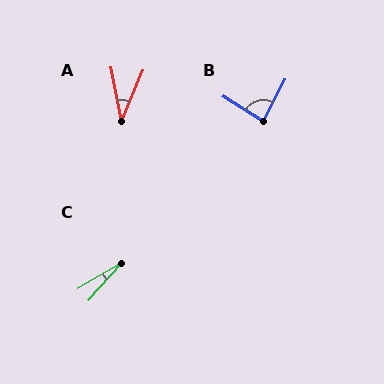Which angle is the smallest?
C, at approximately 18 degrees.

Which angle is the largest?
B, at approximately 86 degrees.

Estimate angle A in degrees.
Approximately 34 degrees.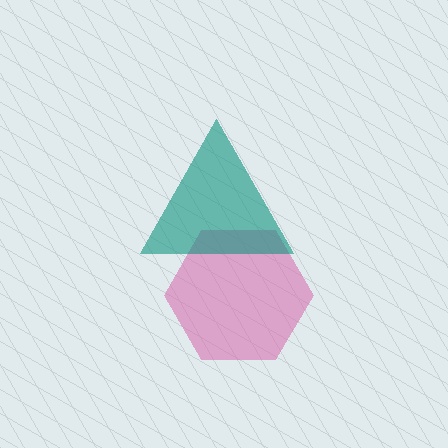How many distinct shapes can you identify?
There are 2 distinct shapes: a pink hexagon, a teal triangle.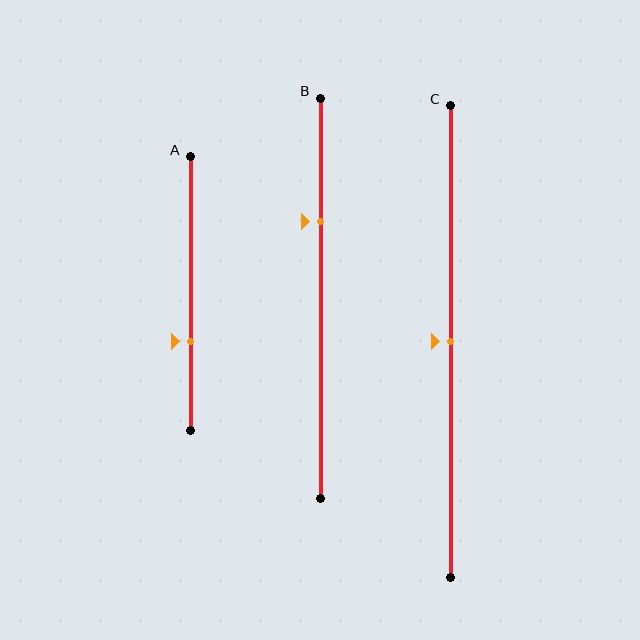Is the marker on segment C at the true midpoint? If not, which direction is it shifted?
Yes, the marker on segment C is at the true midpoint.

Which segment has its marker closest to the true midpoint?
Segment C has its marker closest to the true midpoint.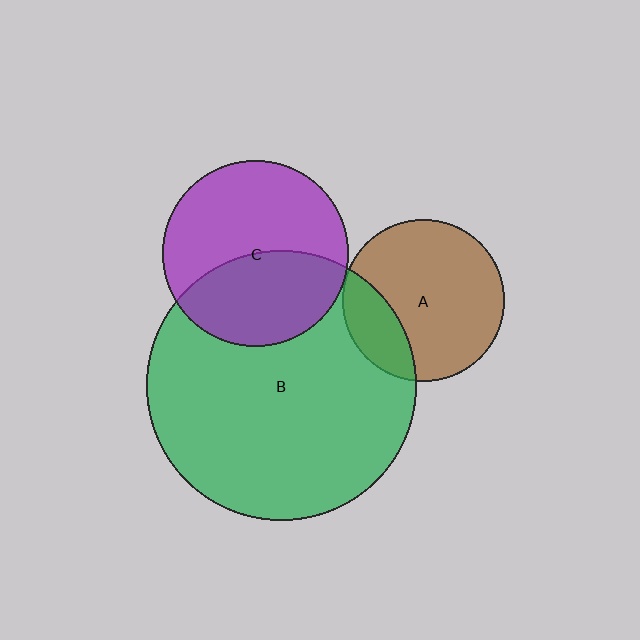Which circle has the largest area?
Circle B (green).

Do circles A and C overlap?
Yes.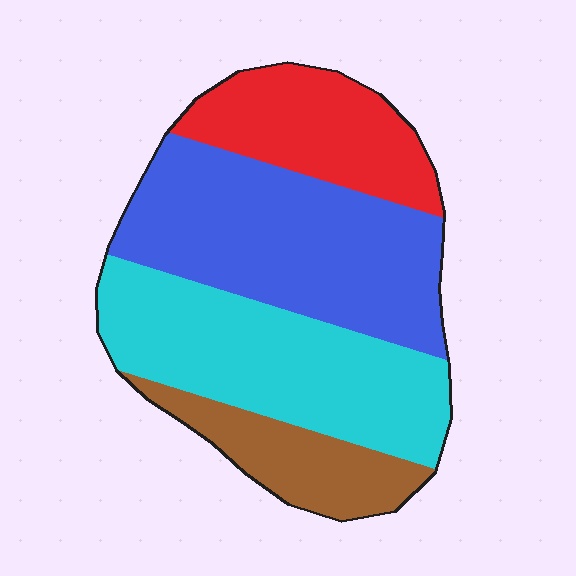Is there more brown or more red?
Red.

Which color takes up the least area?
Brown, at roughly 15%.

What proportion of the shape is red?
Red covers 19% of the shape.